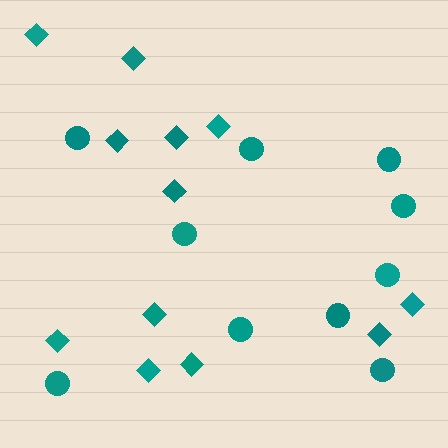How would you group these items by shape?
There are 2 groups: one group of circles (10) and one group of diamonds (12).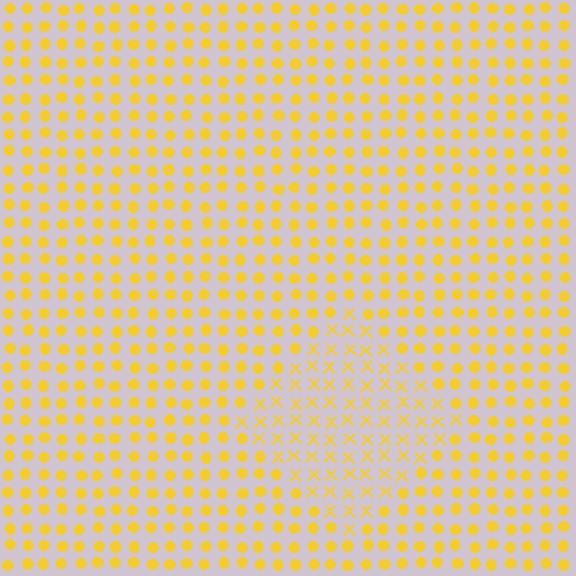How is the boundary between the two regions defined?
The boundary is defined by a change in element shape: X marks inside vs. circles outside. All elements share the same color and spacing.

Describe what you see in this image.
The image is filled with small yellow elements arranged in a uniform grid. A diamond-shaped region contains X marks, while the surrounding area contains circles. The boundary is defined purely by the change in element shape.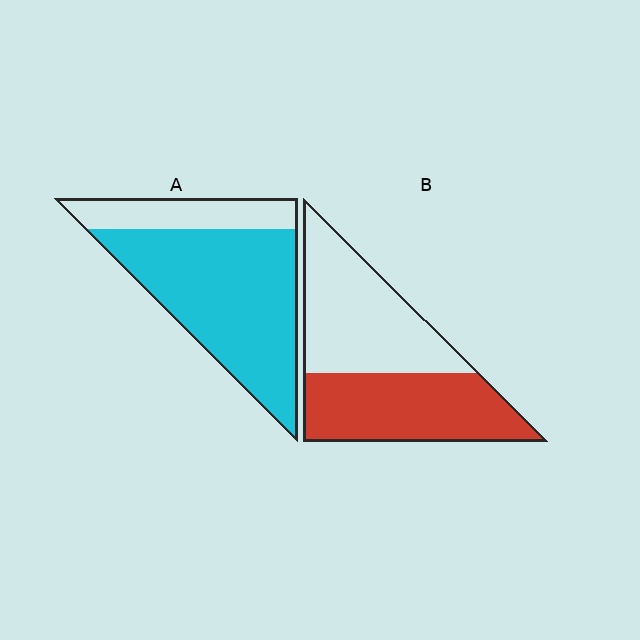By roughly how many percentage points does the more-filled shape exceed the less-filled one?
By roughly 30 percentage points (A over B).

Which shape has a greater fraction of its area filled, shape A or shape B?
Shape A.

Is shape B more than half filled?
Roughly half.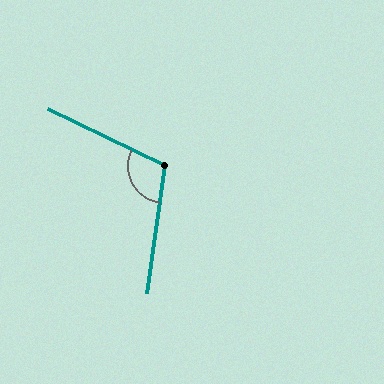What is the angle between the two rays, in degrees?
Approximately 108 degrees.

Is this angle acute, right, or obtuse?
It is obtuse.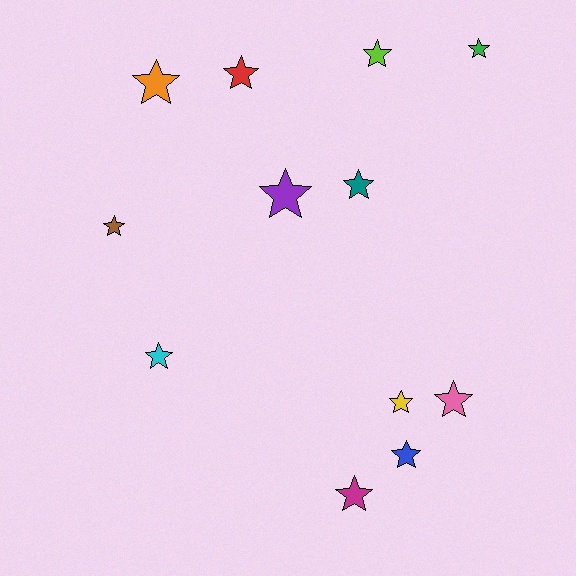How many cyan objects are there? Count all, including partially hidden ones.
There is 1 cyan object.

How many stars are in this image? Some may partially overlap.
There are 12 stars.